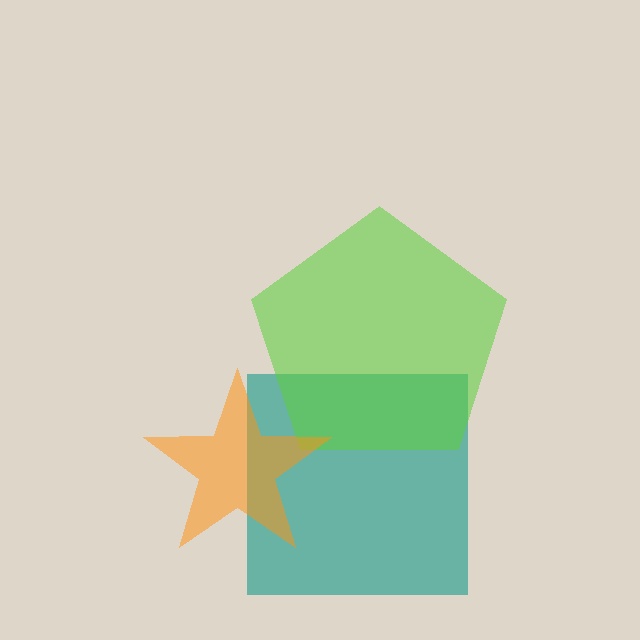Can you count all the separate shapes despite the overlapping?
Yes, there are 3 separate shapes.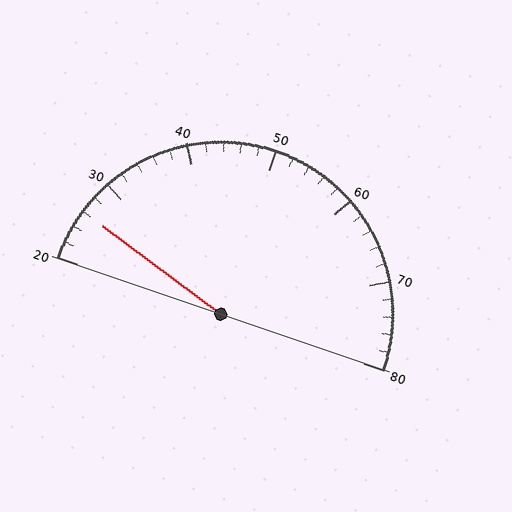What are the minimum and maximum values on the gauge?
The gauge ranges from 20 to 80.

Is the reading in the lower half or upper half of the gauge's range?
The reading is in the lower half of the range (20 to 80).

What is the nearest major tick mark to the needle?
The nearest major tick mark is 30.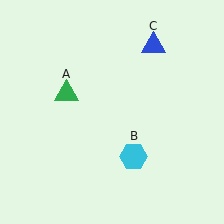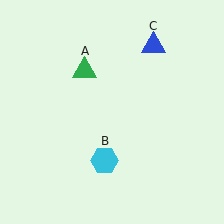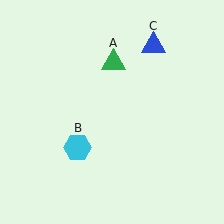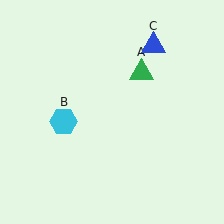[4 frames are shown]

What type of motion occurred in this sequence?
The green triangle (object A), cyan hexagon (object B) rotated clockwise around the center of the scene.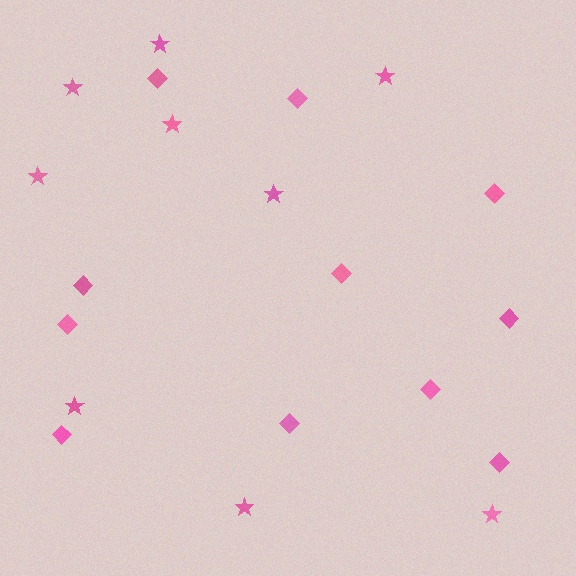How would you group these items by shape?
There are 2 groups: one group of stars (9) and one group of diamonds (11).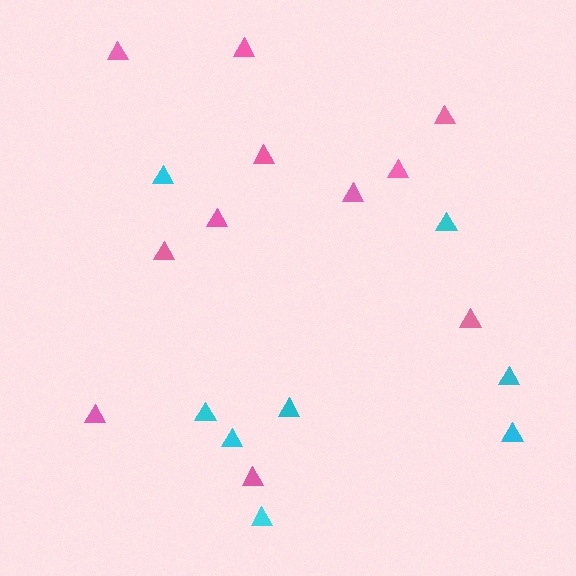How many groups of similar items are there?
There are 2 groups: one group of cyan triangles (8) and one group of pink triangles (11).